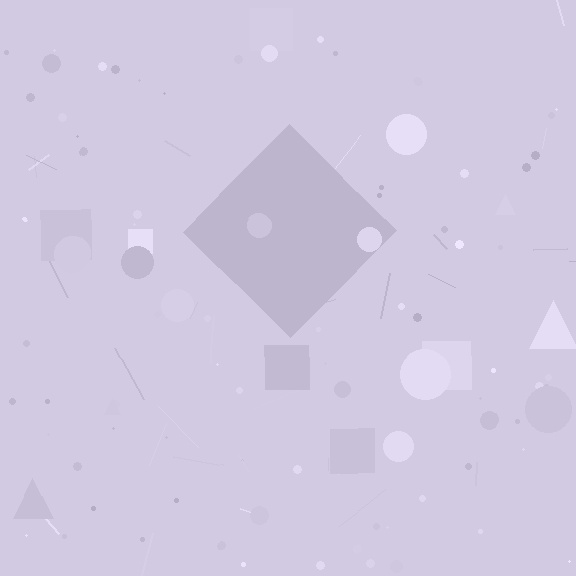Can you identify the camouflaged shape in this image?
The camouflaged shape is a diamond.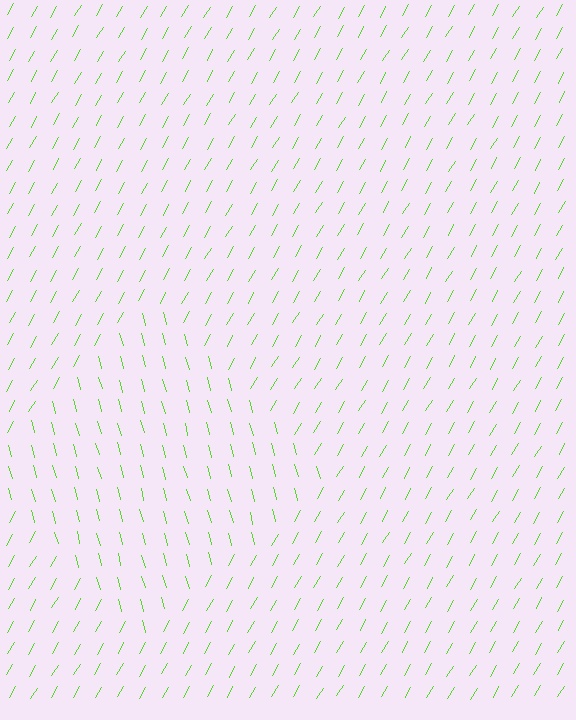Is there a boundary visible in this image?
Yes, there is a texture boundary formed by a change in line orientation.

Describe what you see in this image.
The image is filled with small lime line segments. A diamond region in the image has lines oriented differently from the surrounding lines, creating a visible texture boundary.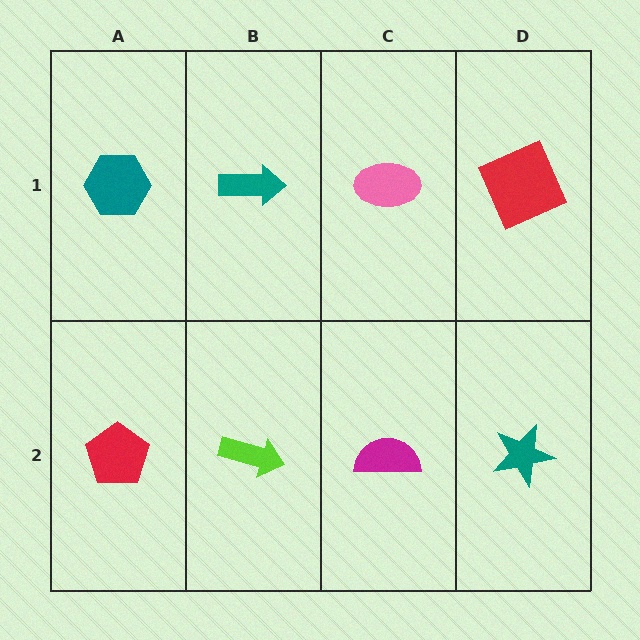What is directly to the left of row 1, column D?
A pink ellipse.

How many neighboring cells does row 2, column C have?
3.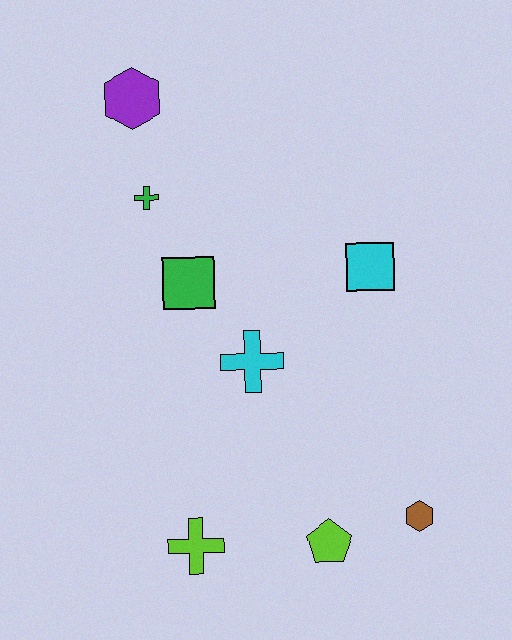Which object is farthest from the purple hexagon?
The brown hexagon is farthest from the purple hexagon.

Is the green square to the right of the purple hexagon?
Yes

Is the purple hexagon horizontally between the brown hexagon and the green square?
No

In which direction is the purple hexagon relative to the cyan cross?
The purple hexagon is above the cyan cross.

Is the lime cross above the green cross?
No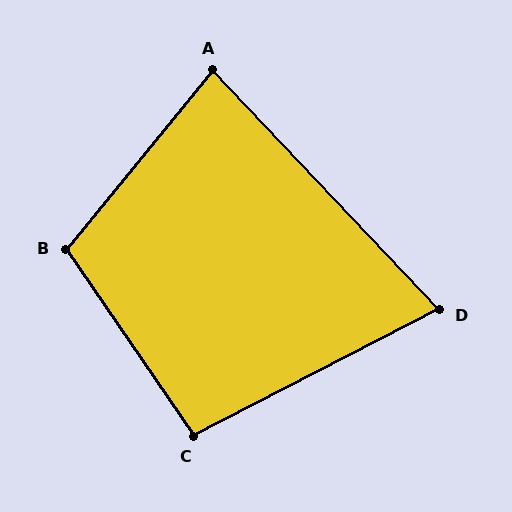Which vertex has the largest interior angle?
B, at approximately 106 degrees.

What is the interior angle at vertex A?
Approximately 83 degrees (acute).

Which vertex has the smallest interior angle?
D, at approximately 74 degrees.